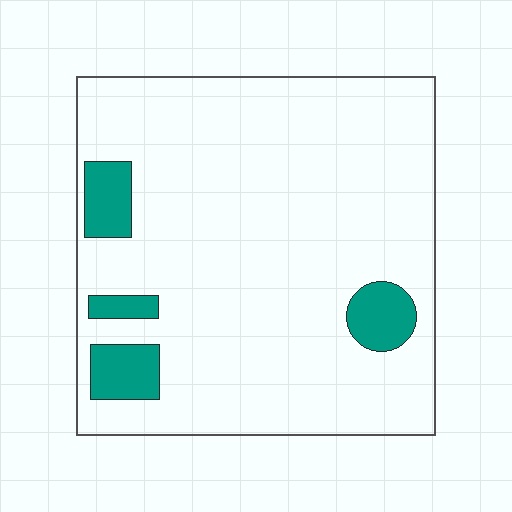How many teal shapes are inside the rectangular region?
4.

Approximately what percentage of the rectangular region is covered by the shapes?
Approximately 10%.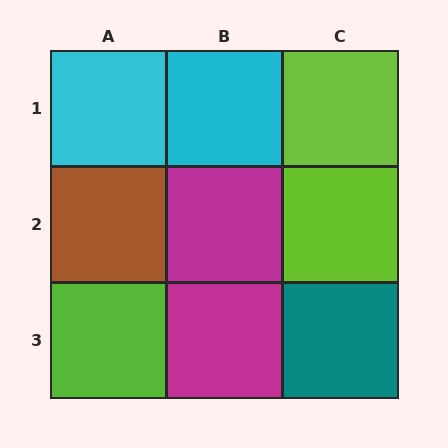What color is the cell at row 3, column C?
Teal.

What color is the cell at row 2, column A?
Brown.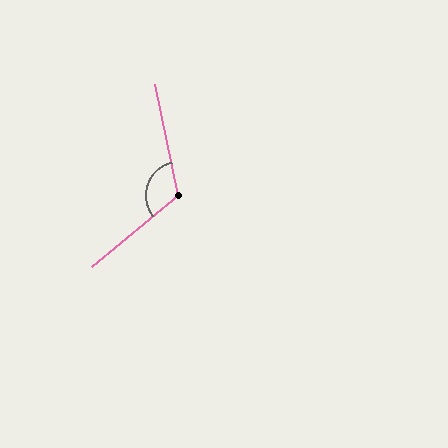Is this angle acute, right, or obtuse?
It is obtuse.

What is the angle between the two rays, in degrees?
Approximately 117 degrees.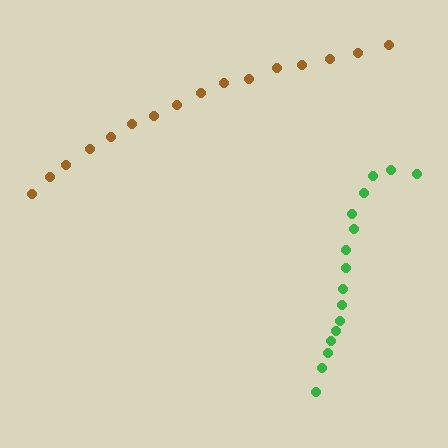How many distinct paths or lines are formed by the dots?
There are 2 distinct paths.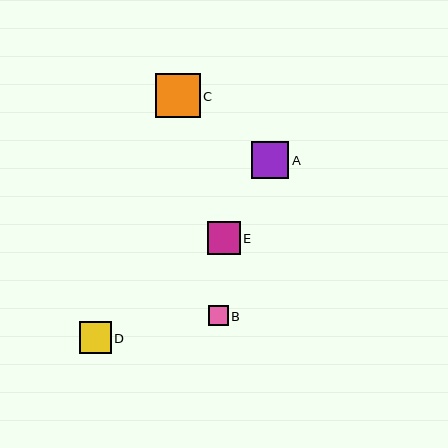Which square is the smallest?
Square B is the smallest with a size of approximately 19 pixels.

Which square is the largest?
Square C is the largest with a size of approximately 45 pixels.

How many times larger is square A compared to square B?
Square A is approximately 1.9 times the size of square B.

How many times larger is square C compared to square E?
Square C is approximately 1.3 times the size of square E.